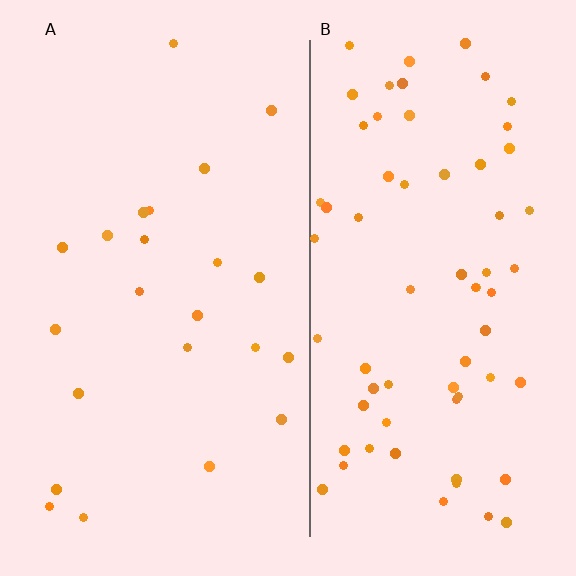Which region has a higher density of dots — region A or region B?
B (the right).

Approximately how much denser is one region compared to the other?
Approximately 2.9× — region B over region A.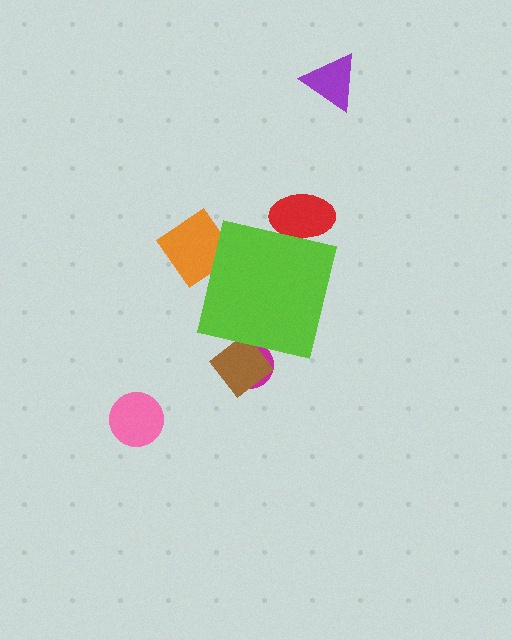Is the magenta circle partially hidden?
Yes, the magenta circle is partially hidden behind the lime square.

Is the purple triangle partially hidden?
No, the purple triangle is fully visible.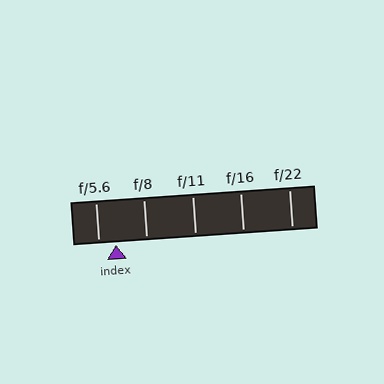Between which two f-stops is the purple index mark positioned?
The index mark is between f/5.6 and f/8.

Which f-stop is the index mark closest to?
The index mark is closest to f/5.6.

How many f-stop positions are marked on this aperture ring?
There are 5 f-stop positions marked.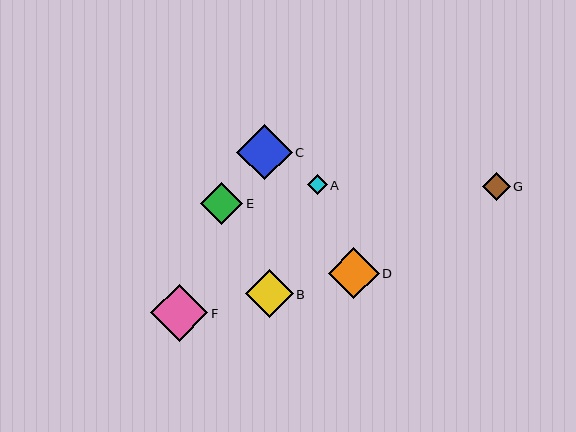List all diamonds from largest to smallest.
From largest to smallest: F, C, D, B, E, G, A.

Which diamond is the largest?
Diamond F is the largest with a size of approximately 57 pixels.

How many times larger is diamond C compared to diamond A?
Diamond C is approximately 2.8 times the size of diamond A.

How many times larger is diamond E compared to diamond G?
Diamond E is approximately 1.5 times the size of diamond G.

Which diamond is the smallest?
Diamond A is the smallest with a size of approximately 20 pixels.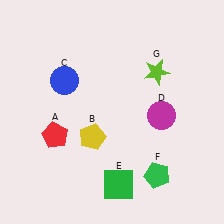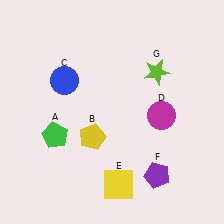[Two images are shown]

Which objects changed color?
A changed from red to green. E changed from green to yellow. F changed from green to purple.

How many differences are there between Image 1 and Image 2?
There are 3 differences between the two images.